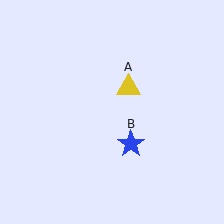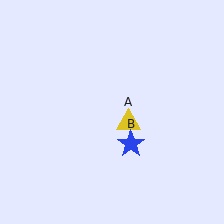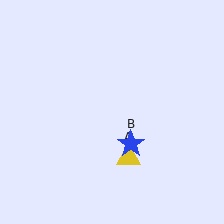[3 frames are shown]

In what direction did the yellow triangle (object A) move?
The yellow triangle (object A) moved down.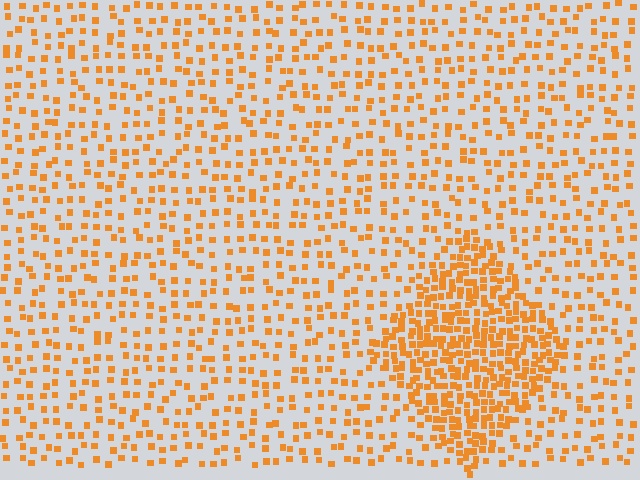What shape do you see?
I see a diamond.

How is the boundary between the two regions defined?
The boundary is defined by a change in element density (approximately 2.6x ratio). All elements are the same color, size, and shape.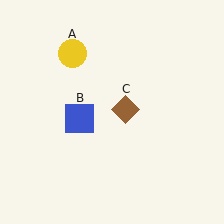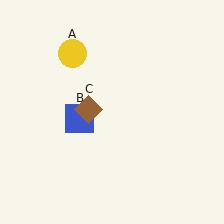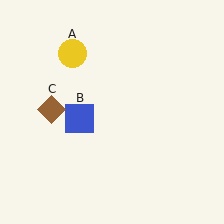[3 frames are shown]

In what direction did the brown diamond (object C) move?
The brown diamond (object C) moved left.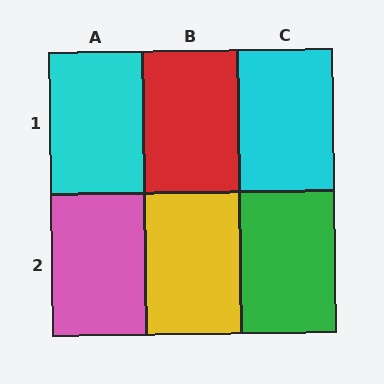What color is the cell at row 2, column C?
Green.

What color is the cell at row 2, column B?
Yellow.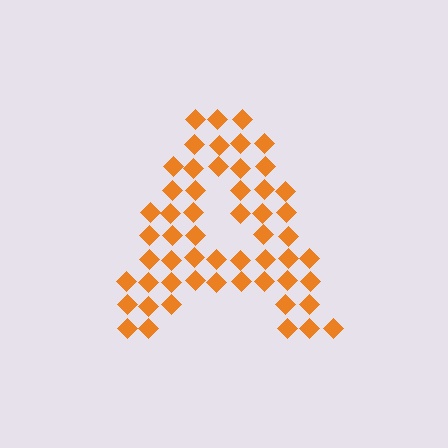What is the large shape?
The large shape is the letter A.